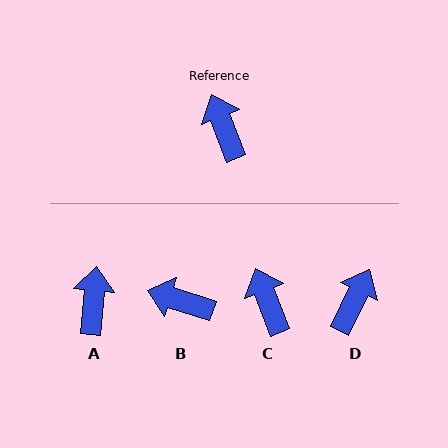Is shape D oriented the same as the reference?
No, it is off by about 47 degrees.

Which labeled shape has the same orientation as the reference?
C.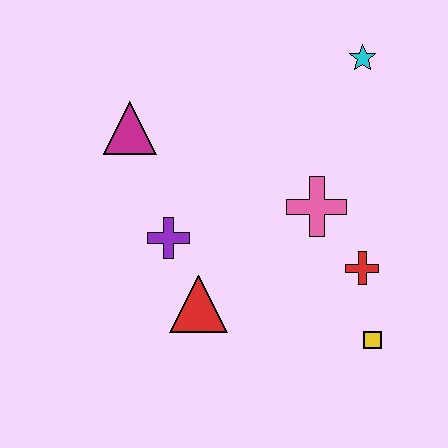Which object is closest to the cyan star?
The pink cross is closest to the cyan star.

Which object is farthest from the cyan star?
The red triangle is farthest from the cyan star.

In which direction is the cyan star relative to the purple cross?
The cyan star is to the right of the purple cross.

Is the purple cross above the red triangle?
Yes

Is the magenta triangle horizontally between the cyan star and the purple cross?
No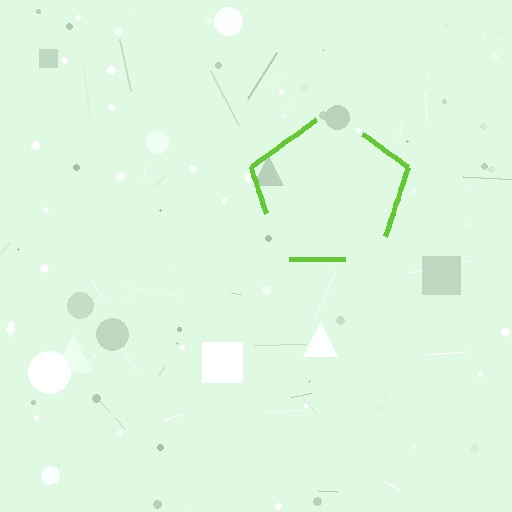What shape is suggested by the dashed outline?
The dashed outline suggests a pentagon.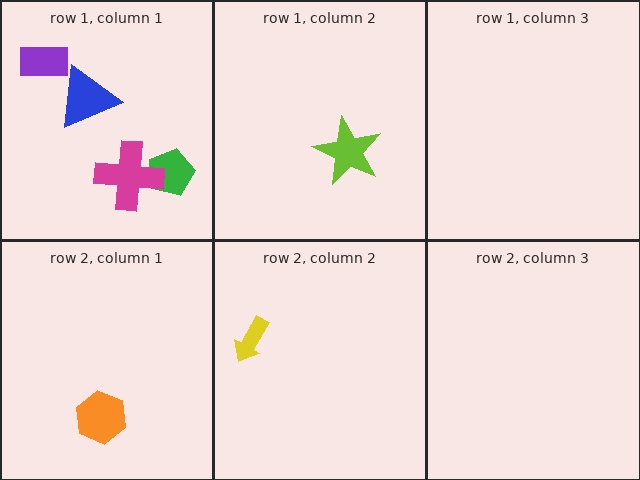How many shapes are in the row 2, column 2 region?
1.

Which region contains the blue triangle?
The row 1, column 1 region.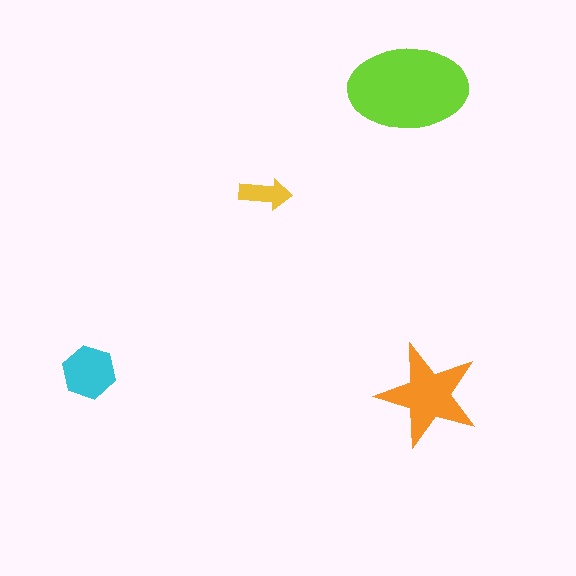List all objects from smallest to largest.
The yellow arrow, the cyan hexagon, the orange star, the lime ellipse.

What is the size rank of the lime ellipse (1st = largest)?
1st.